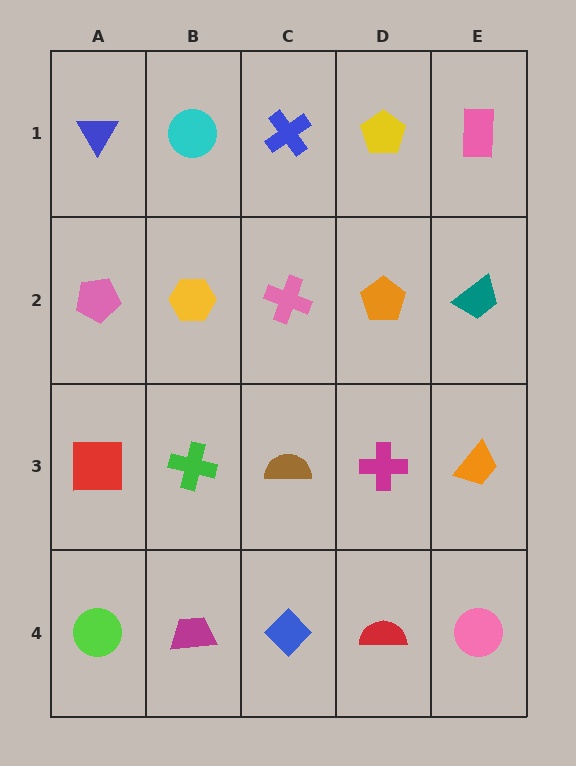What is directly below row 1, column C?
A pink cross.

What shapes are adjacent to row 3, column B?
A yellow hexagon (row 2, column B), a magenta trapezoid (row 4, column B), a red square (row 3, column A), a brown semicircle (row 3, column C).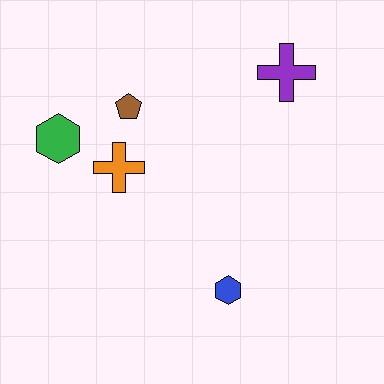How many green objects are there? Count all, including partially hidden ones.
There is 1 green object.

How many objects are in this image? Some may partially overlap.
There are 5 objects.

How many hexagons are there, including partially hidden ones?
There are 2 hexagons.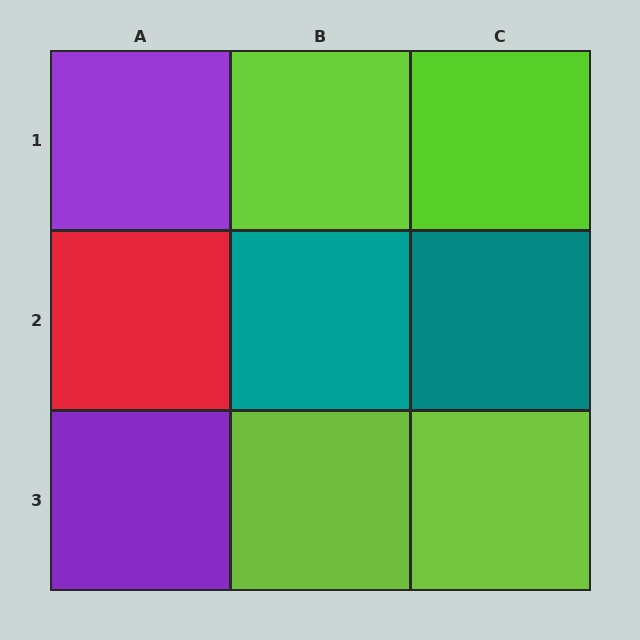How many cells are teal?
2 cells are teal.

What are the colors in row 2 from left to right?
Red, teal, teal.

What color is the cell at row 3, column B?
Lime.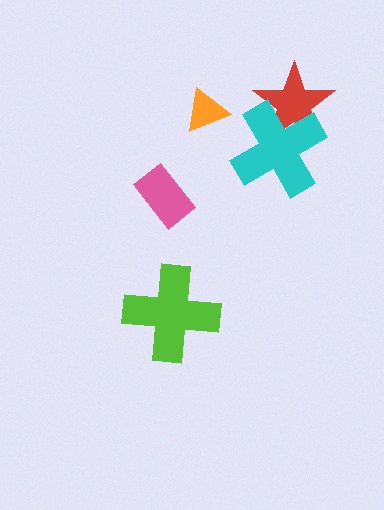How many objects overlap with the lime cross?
0 objects overlap with the lime cross.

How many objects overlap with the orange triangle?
0 objects overlap with the orange triangle.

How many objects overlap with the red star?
1 object overlaps with the red star.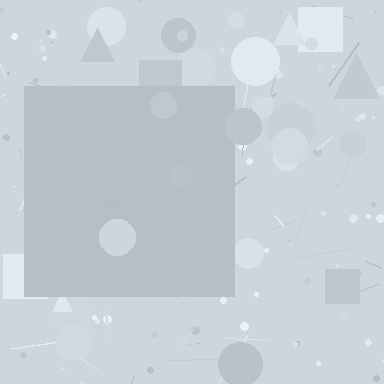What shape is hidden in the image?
A square is hidden in the image.